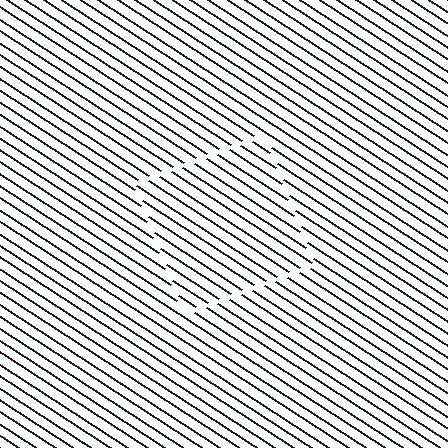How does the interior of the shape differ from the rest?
The interior of the shape contains the same grating, shifted by half a period — the contour is defined by the phase discontinuity where line-ends from the inner and outer gratings abut.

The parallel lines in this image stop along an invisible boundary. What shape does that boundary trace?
An illusory square. The interior of the shape contains the same grating, shifted by half a period — the contour is defined by the phase discontinuity where line-ends from the inner and outer gratings abut.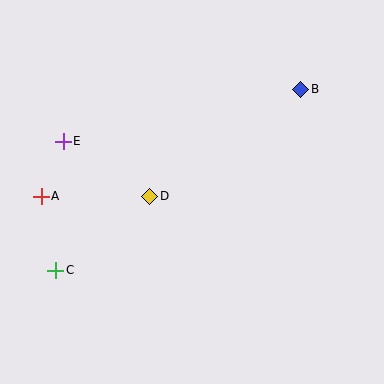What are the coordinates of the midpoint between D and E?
The midpoint between D and E is at (106, 169).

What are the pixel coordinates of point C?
Point C is at (56, 270).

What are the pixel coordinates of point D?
Point D is at (150, 196).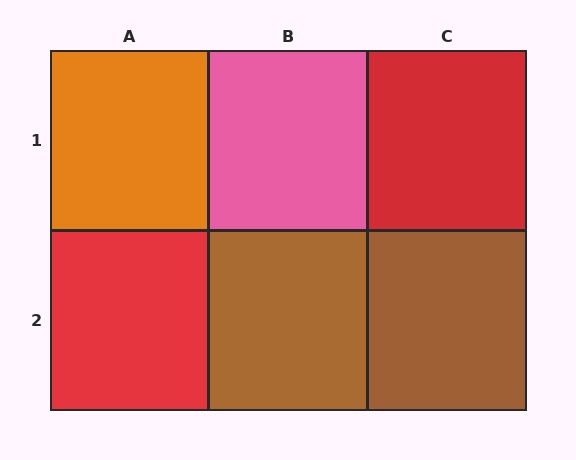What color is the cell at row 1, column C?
Red.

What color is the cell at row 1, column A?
Orange.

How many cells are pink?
1 cell is pink.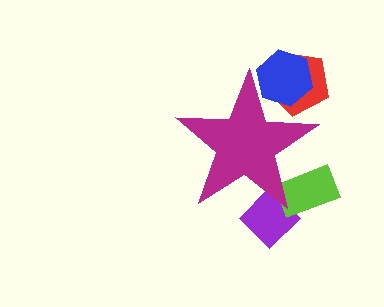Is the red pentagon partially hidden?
Yes, the red pentagon is partially hidden behind the magenta star.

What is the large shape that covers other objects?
A magenta star.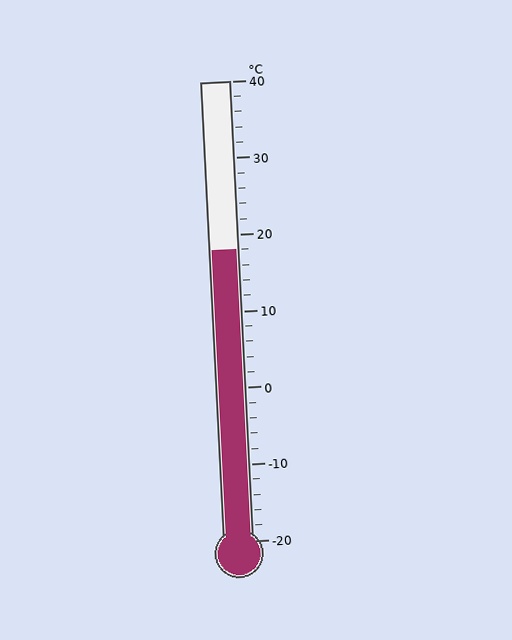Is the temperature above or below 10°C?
The temperature is above 10°C.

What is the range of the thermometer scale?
The thermometer scale ranges from -20°C to 40°C.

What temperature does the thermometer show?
The thermometer shows approximately 18°C.